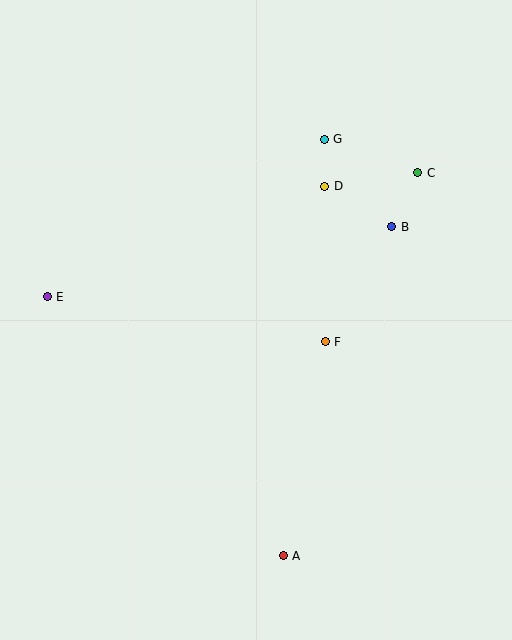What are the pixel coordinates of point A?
Point A is at (283, 556).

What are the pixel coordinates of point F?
Point F is at (325, 342).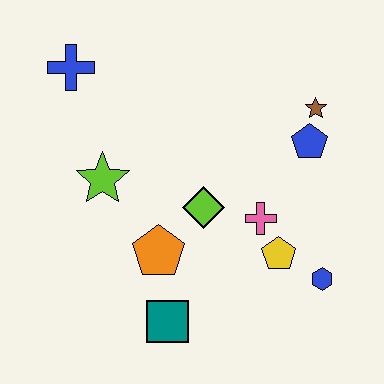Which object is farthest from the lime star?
The blue hexagon is farthest from the lime star.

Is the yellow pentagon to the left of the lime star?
No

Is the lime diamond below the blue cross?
Yes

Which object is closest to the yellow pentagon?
The pink cross is closest to the yellow pentagon.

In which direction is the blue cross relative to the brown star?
The blue cross is to the left of the brown star.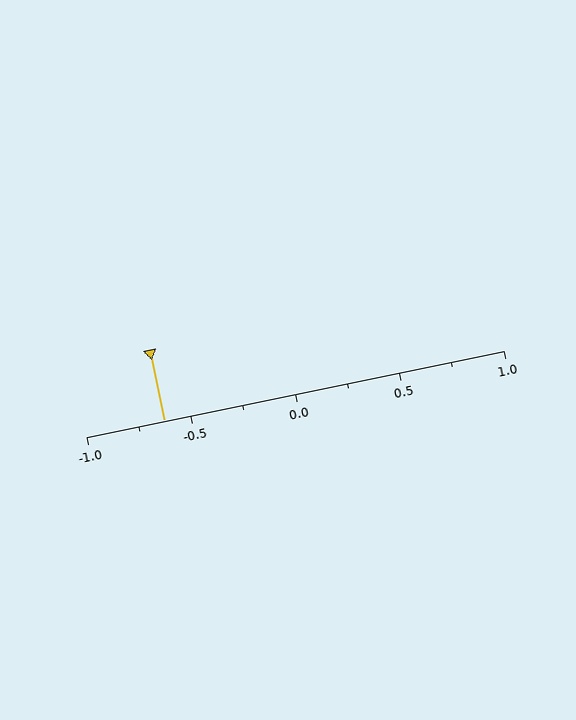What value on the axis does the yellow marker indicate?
The marker indicates approximately -0.62.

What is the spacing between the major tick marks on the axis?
The major ticks are spaced 0.5 apart.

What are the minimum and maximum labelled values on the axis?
The axis runs from -1.0 to 1.0.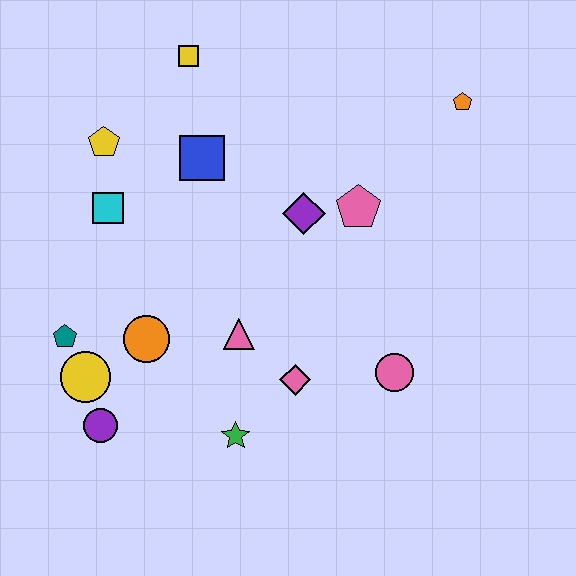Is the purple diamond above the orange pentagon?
No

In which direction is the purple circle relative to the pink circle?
The purple circle is to the left of the pink circle.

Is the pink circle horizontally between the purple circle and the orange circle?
No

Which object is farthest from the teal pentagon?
The orange pentagon is farthest from the teal pentagon.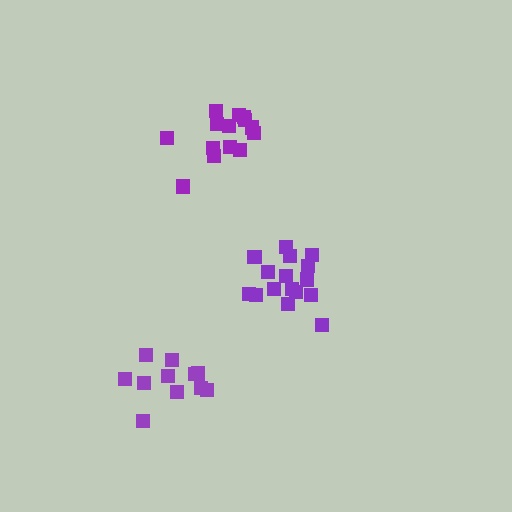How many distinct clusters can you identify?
There are 3 distinct clusters.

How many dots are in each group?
Group 1: 14 dots, Group 2: 16 dots, Group 3: 11 dots (41 total).